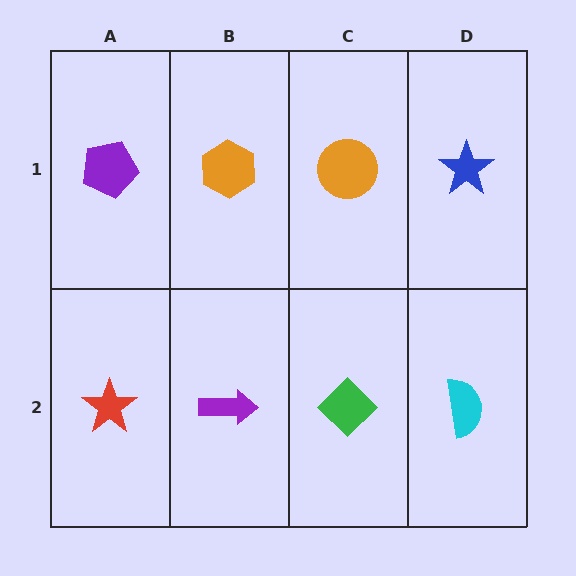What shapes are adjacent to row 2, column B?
An orange hexagon (row 1, column B), a red star (row 2, column A), a green diamond (row 2, column C).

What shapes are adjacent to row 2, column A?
A purple pentagon (row 1, column A), a purple arrow (row 2, column B).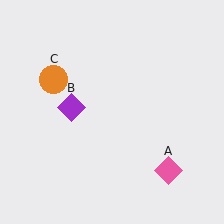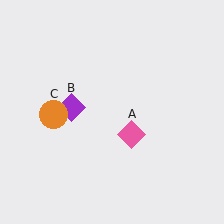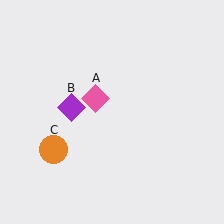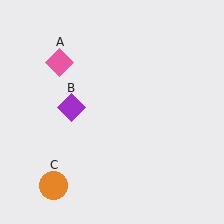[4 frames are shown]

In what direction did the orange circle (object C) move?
The orange circle (object C) moved down.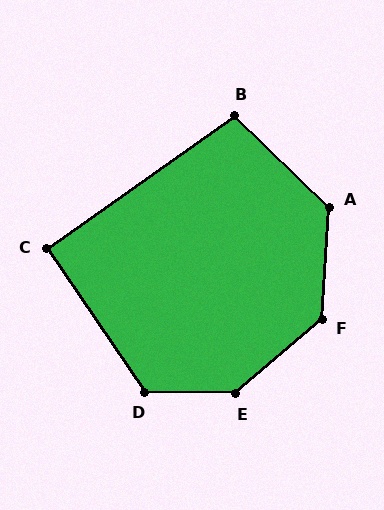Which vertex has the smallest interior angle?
C, at approximately 91 degrees.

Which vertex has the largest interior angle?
E, at approximately 139 degrees.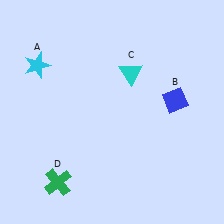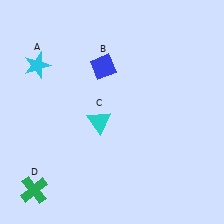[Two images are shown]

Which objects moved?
The objects that moved are: the blue diamond (B), the cyan triangle (C), the green cross (D).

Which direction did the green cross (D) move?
The green cross (D) moved left.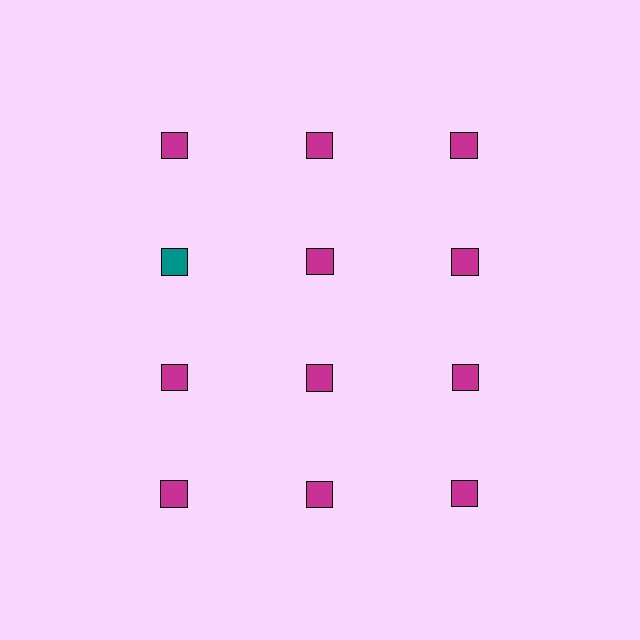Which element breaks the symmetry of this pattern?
The teal square in the second row, leftmost column breaks the symmetry. All other shapes are magenta squares.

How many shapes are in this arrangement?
There are 12 shapes arranged in a grid pattern.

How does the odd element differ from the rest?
It has a different color: teal instead of magenta.